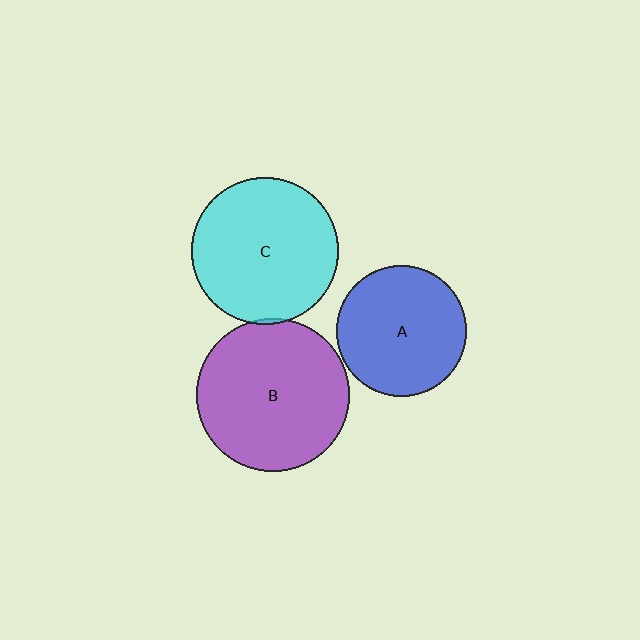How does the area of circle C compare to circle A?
Approximately 1.3 times.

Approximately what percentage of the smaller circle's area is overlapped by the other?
Approximately 5%.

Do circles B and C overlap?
Yes.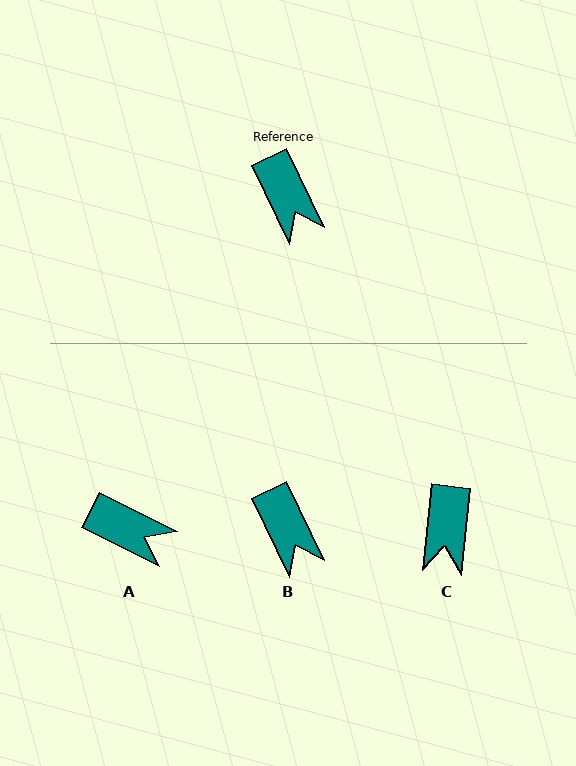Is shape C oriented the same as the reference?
No, it is off by about 32 degrees.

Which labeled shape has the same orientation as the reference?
B.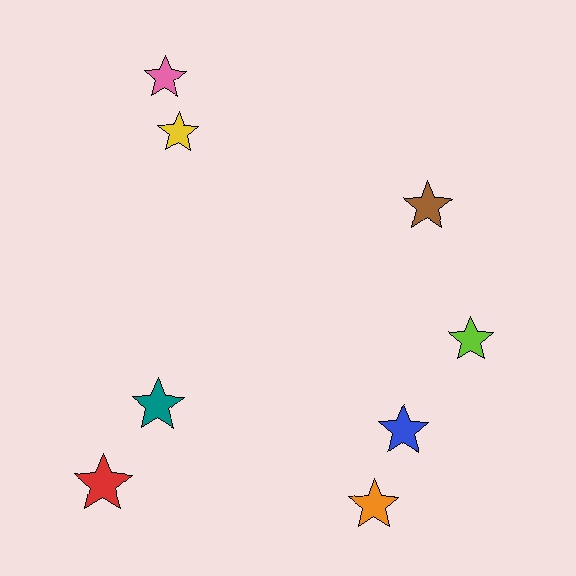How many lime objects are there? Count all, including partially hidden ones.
There is 1 lime object.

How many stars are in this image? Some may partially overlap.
There are 8 stars.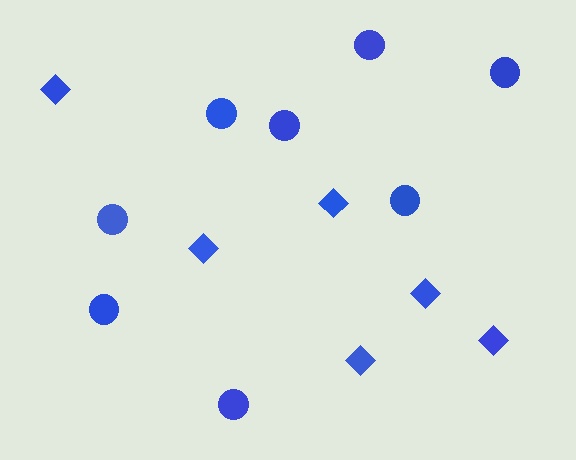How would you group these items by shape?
There are 2 groups: one group of circles (8) and one group of diamonds (6).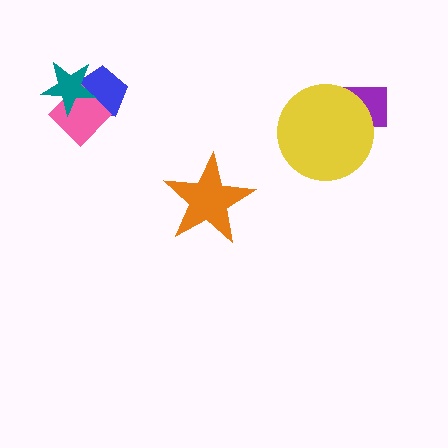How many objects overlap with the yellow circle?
1 object overlaps with the yellow circle.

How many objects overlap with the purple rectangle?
1 object overlaps with the purple rectangle.